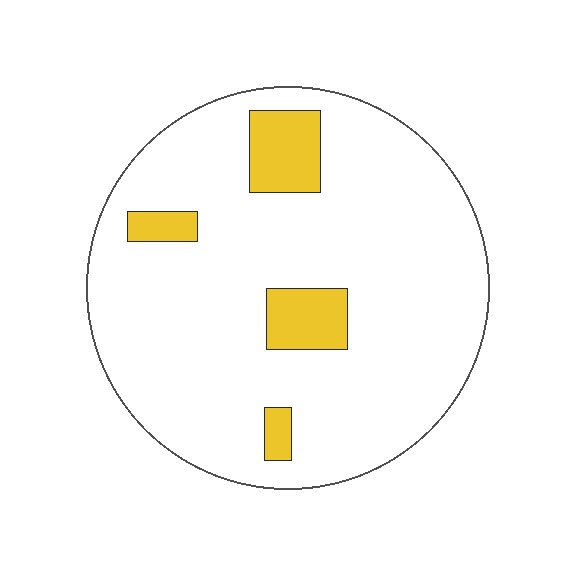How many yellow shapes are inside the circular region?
4.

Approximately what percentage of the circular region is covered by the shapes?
Approximately 10%.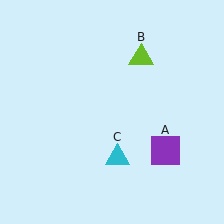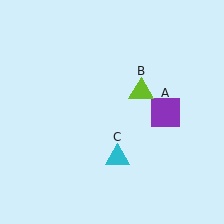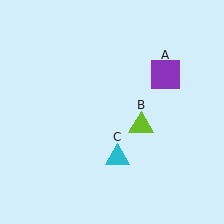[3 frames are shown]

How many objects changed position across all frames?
2 objects changed position: purple square (object A), lime triangle (object B).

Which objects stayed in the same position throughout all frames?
Cyan triangle (object C) remained stationary.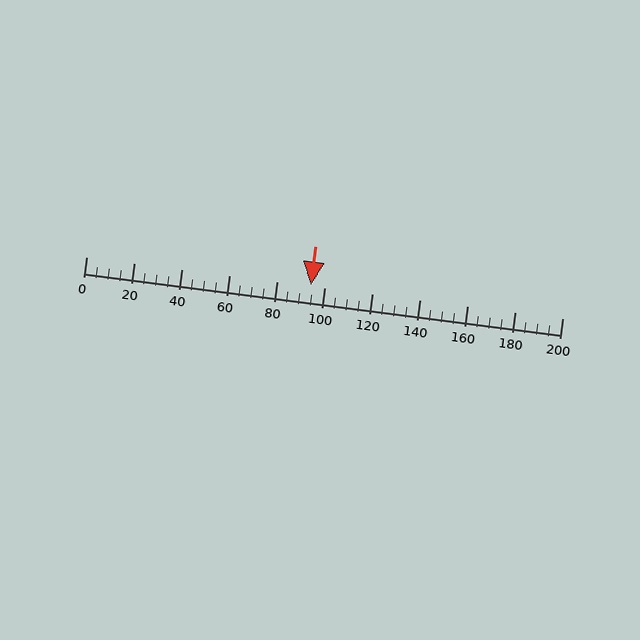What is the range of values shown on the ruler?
The ruler shows values from 0 to 200.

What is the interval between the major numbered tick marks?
The major tick marks are spaced 20 units apart.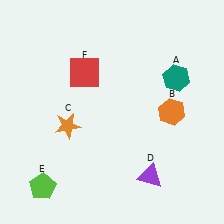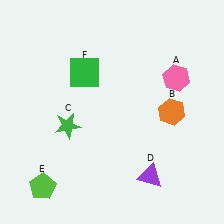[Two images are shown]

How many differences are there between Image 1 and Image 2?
There are 3 differences between the two images.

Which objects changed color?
A changed from teal to pink. C changed from orange to green. F changed from red to green.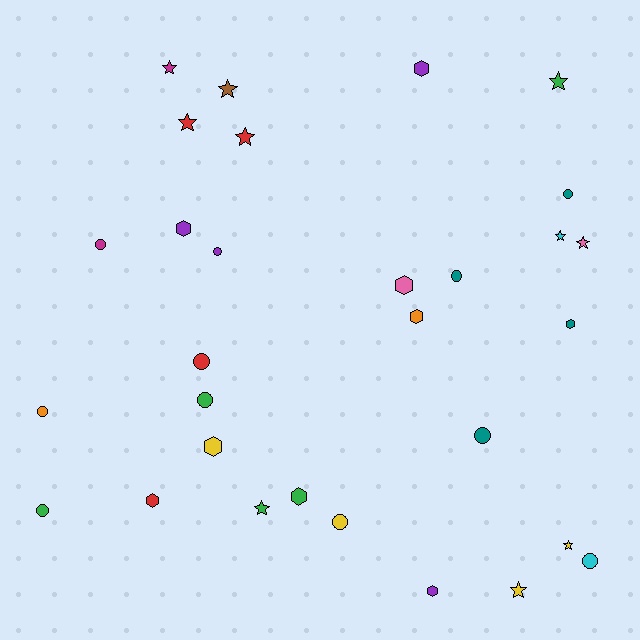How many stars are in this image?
There are 10 stars.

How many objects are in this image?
There are 30 objects.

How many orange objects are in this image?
There are 2 orange objects.